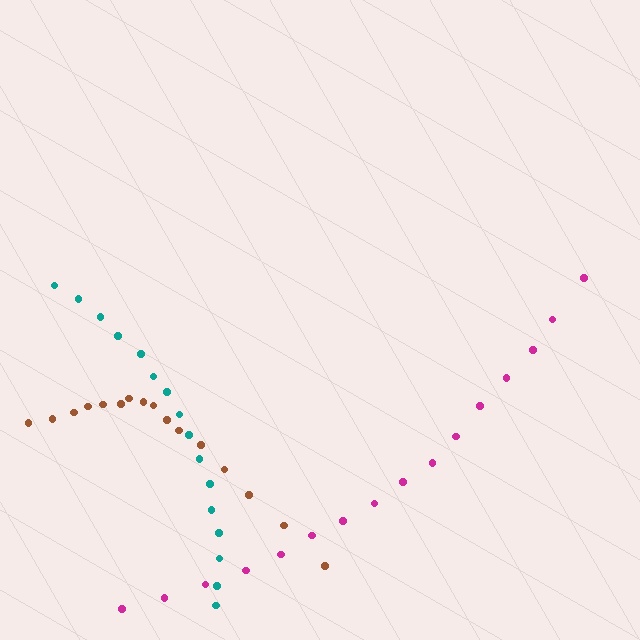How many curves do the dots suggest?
There are 3 distinct paths.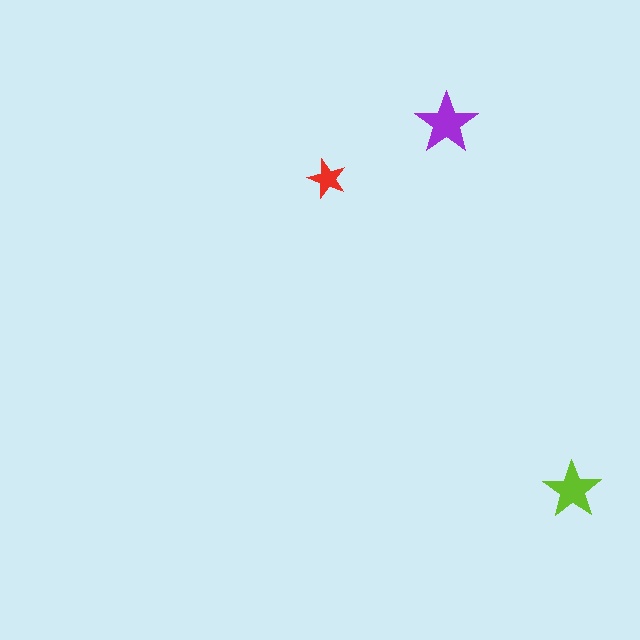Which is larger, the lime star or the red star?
The lime one.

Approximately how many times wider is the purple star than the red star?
About 1.5 times wider.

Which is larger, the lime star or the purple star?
The purple one.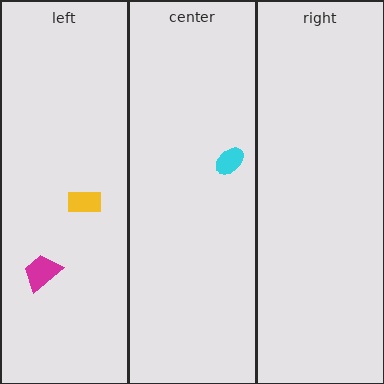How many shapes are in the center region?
1.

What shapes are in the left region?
The magenta trapezoid, the yellow rectangle.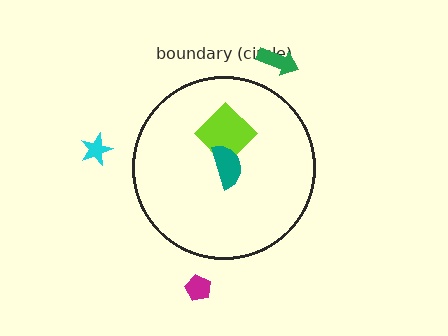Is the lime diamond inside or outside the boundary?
Inside.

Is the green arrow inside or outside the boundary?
Outside.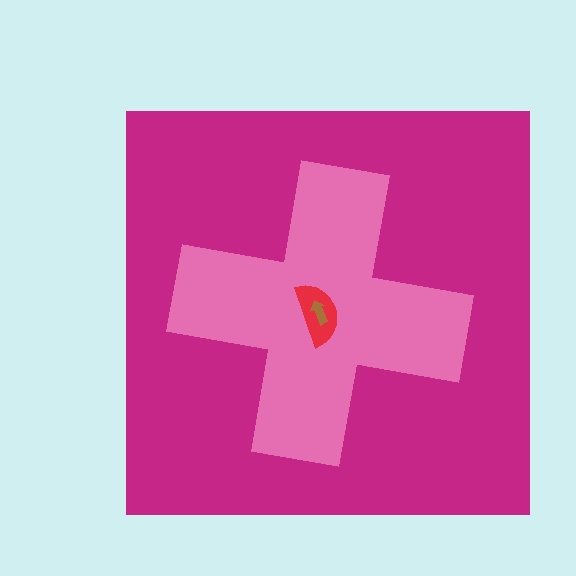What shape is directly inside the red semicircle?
The brown arrow.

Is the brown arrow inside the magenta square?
Yes.